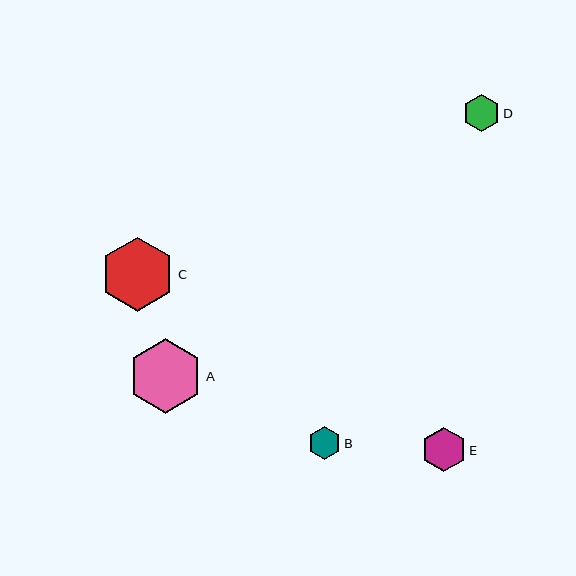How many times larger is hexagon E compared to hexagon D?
Hexagon E is approximately 1.2 times the size of hexagon D.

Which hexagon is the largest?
Hexagon A is the largest with a size of approximately 74 pixels.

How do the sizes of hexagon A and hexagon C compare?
Hexagon A and hexagon C are approximately the same size.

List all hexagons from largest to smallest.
From largest to smallest: A, C, E, D, B.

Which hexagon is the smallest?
Hexagon B is the smallest with a size of approximately 33 pixels.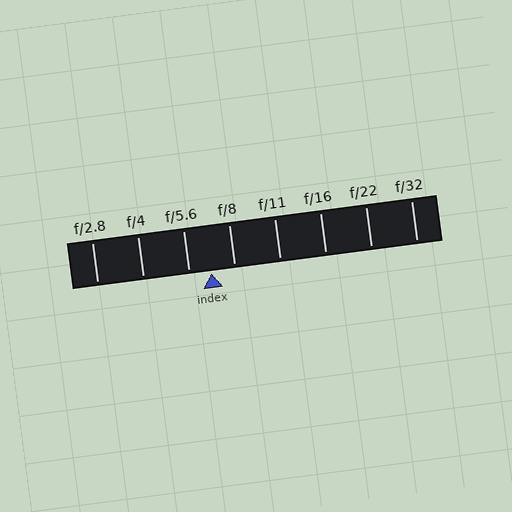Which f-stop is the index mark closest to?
The index mark is closest to f/5.6.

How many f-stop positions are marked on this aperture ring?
There are 8 f-stop positions marked.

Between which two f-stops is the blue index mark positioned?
The index mark is between f/5.6 and f/8.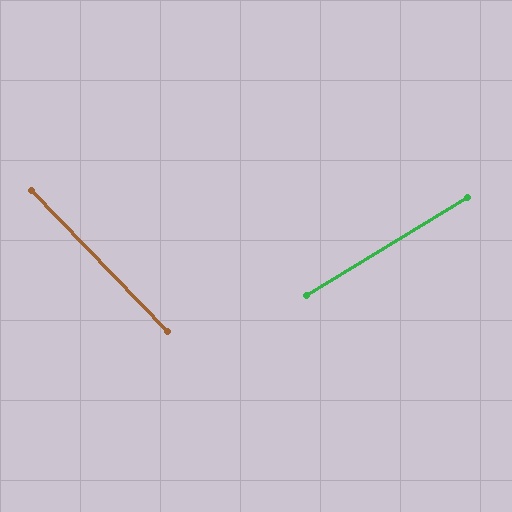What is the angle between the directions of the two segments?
Approximately 78 degrees.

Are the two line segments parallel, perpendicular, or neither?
Neither parallel nor perpendicular — they differ by about 78°.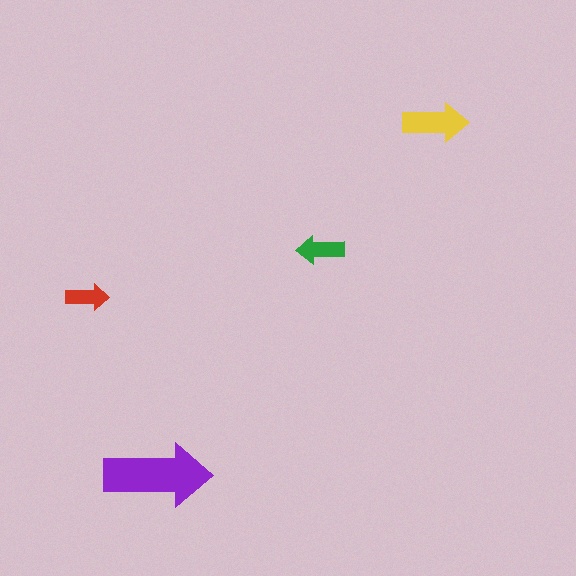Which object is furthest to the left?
The red arrow is leftmost.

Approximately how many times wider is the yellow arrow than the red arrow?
About 1.5 times wider.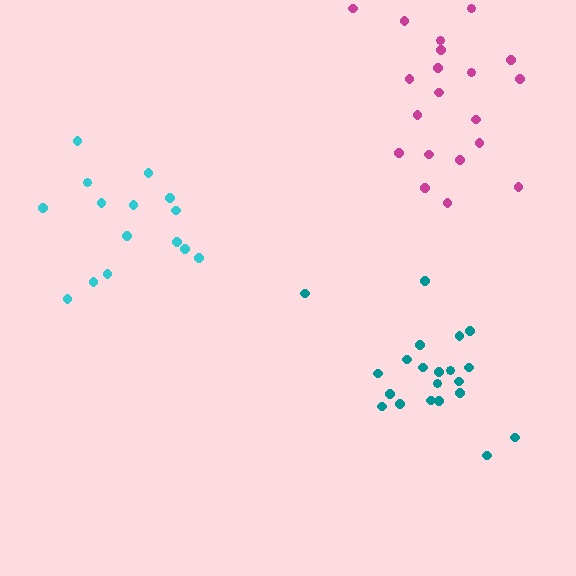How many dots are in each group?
Group 1: 20 dots, Group 2: 21 dots, Group 3: 15 dots (56 total).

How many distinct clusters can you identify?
There are 3 distinct clusters.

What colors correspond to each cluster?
The clusters are colored: magenta, teal, cyan.